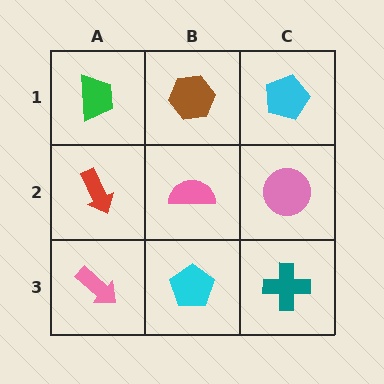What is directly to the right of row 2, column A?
A pink semicircle.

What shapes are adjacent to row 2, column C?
A cyan pentagon (row 1, column C), a teal cross (row 3, column C), a pink semicircle (row 2, column B).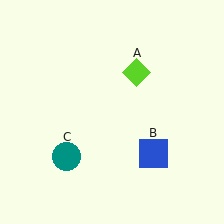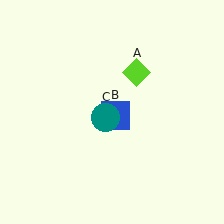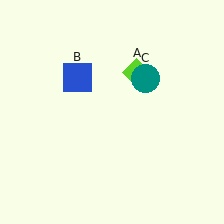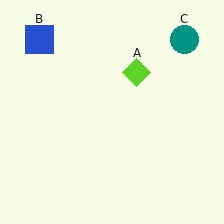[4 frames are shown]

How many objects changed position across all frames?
2 objects changed position: blue square (object B), teal circle (object C).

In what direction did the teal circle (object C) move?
The teal circle (object C) moved up and to the right.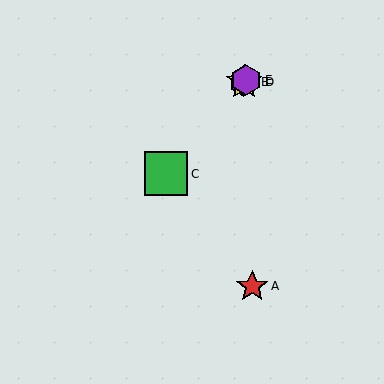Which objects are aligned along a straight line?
Objects B, C, D, E are aligned along a straight line.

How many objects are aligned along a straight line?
4 objects (B, C, D, E) are aligned along a straight line.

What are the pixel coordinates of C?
Object C is at (166, 174).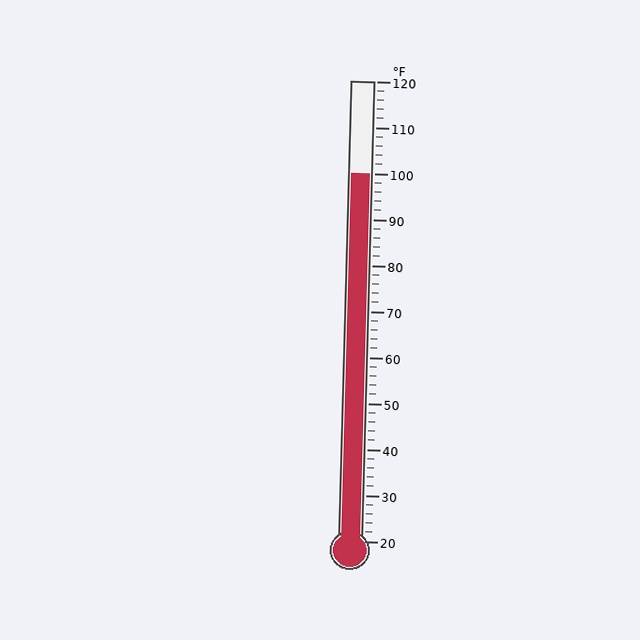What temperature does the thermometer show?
The thermometer shows approximately 100°F.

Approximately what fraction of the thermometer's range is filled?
The thermometer is filled to approximately 80% of its range.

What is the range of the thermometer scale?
The thermometer scale ranges from 20°F to 120°F.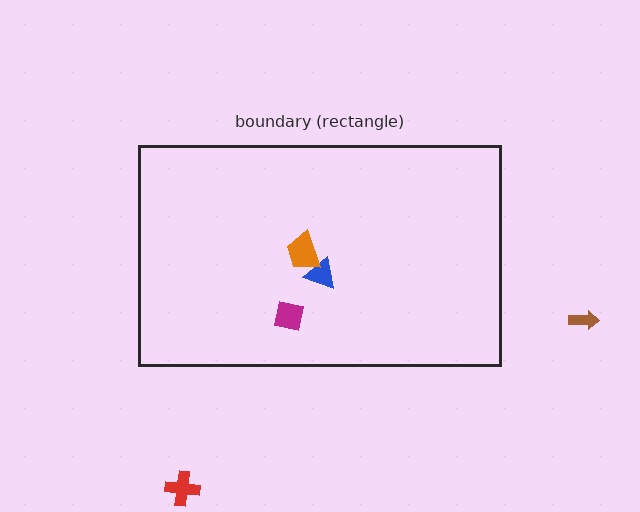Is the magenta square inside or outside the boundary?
Inside.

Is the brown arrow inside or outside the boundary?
Outside.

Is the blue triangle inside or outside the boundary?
Inside.